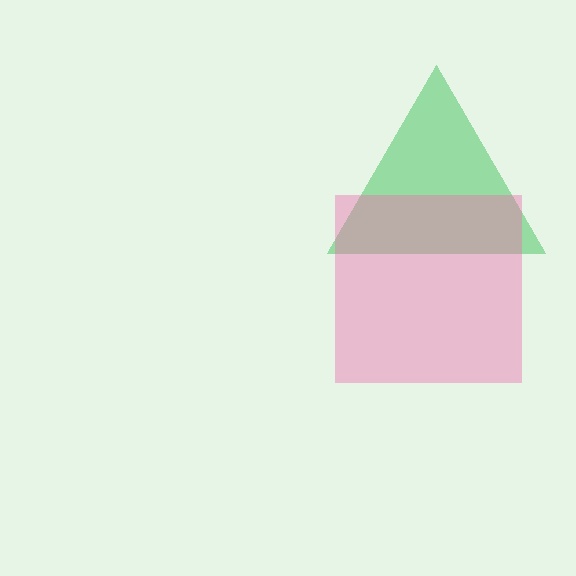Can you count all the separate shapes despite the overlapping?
Yes, there are 2 separate shapes.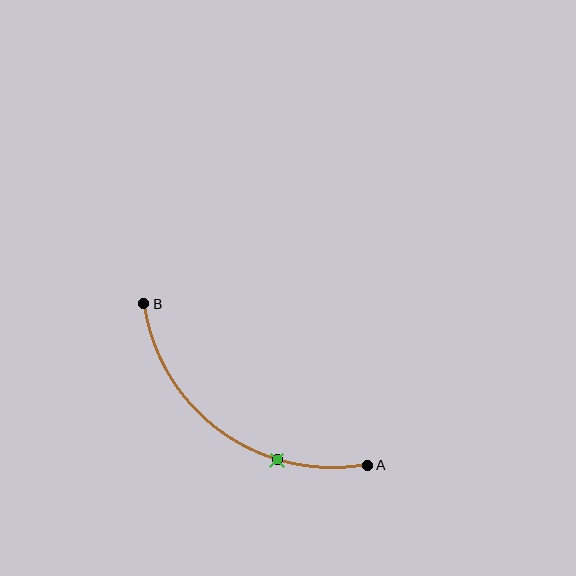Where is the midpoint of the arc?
The arc midpoint is the point on the curve farthest from the straight line joining A and B. It sits below and to the left of that line.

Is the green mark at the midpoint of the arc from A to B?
No. The green mark lies on the arc but is closer to endpoint A. The arc midpoint would be at the point on the curve equidistant along the arc from both A and B.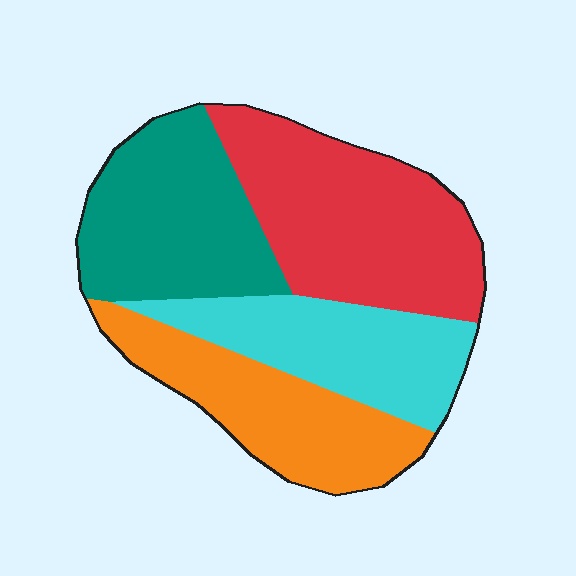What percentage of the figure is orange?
Orange covers 22% of the figure.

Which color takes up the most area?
Red, at roughly 30%.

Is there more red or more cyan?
Red.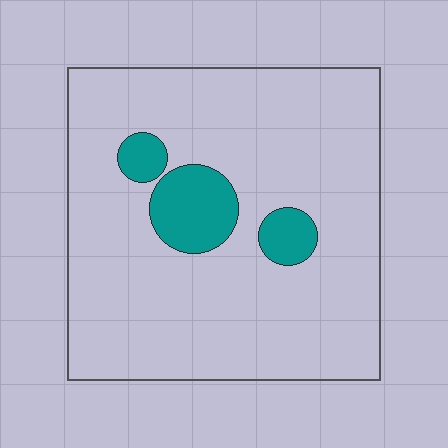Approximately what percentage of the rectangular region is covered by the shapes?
Approximately 10%.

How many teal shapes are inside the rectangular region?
3.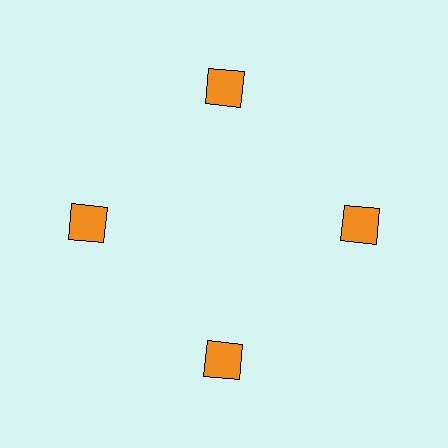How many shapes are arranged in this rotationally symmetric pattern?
There are 4 shapes, arranged in 4 groups of 1.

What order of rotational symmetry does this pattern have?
This pattern has 4-fold rotational symmetry.